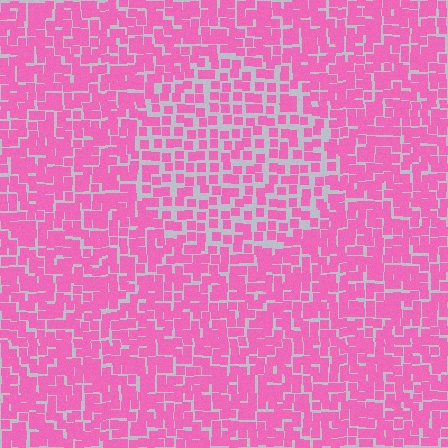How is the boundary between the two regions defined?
The boundary is defined by a change in element density (approximately 1.6x ratio). All elements are the same color, size, and shape.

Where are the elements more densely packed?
The elements are more densely packed outside the circle boundary.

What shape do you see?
I see a circle.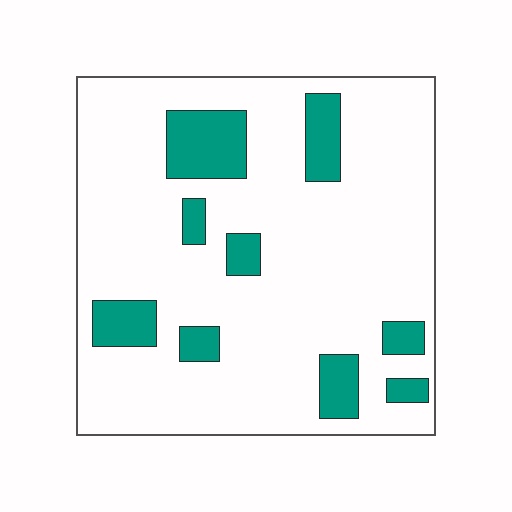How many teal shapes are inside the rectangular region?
9.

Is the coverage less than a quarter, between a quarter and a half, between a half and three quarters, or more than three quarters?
Less than a quarter.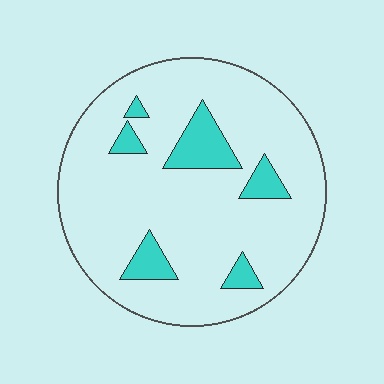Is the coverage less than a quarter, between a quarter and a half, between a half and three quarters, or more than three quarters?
Less than a quarter.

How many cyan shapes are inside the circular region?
6.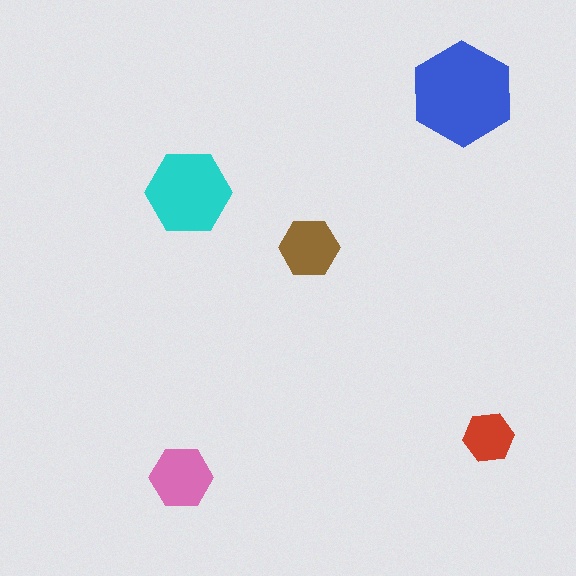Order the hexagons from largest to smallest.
the blue one, the cyan one, the pink one, the brown one, the red one.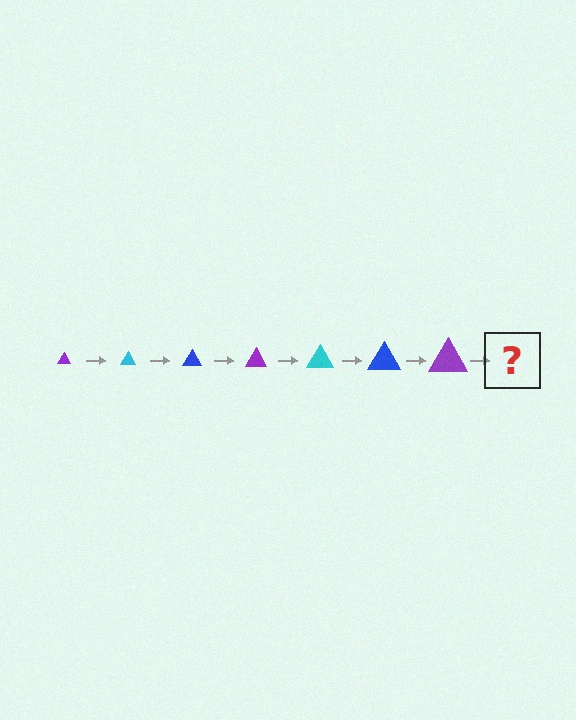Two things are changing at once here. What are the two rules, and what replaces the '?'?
The two rules are that the triangle grows larger each step and the color cycles through purple, cyan, and blue. The '?' should be a cyan triangle, larger than the previous one.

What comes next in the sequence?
The next element should be a cyan triangle, larger than the previous one.